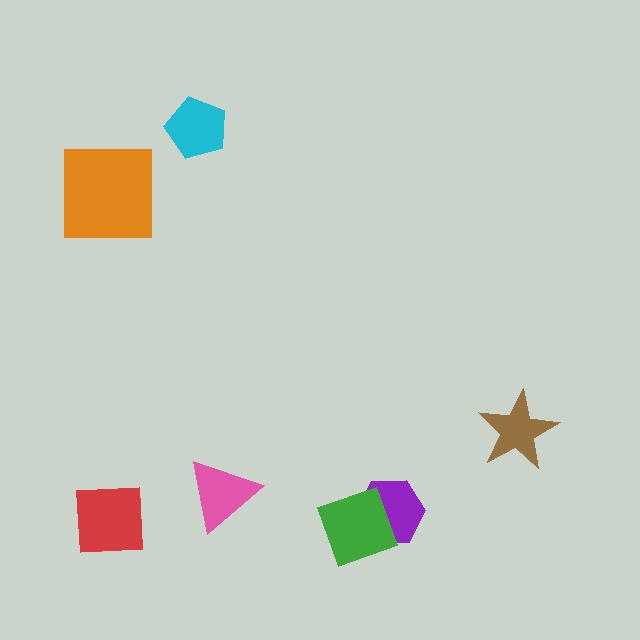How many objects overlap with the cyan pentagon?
0 objects overlap with the cyan pentagon.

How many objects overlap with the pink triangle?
0 objects overlap with the pink triangle.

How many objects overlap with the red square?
0 objects overlap with the red square.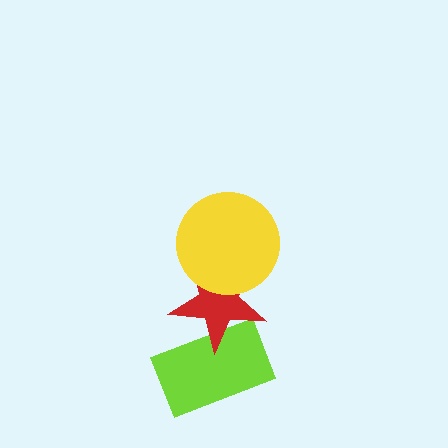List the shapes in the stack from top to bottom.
From top to bottom: the yellow circle, the red star, the lime rectangle.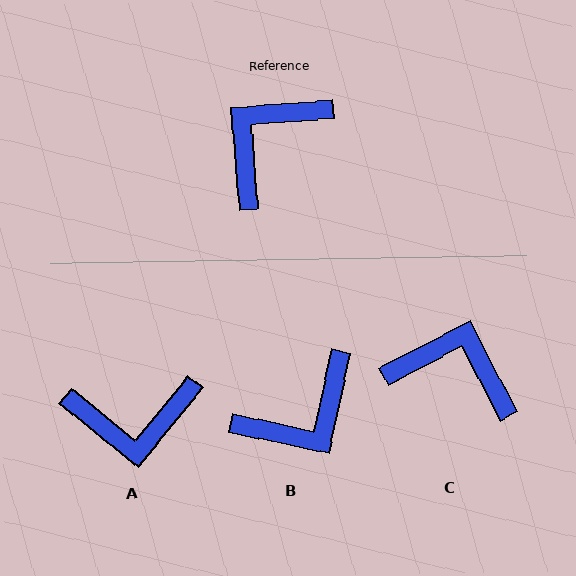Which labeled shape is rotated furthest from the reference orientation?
B, about 163 degrees away.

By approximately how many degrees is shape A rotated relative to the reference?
Approximately 136 degrees counter-clockwise.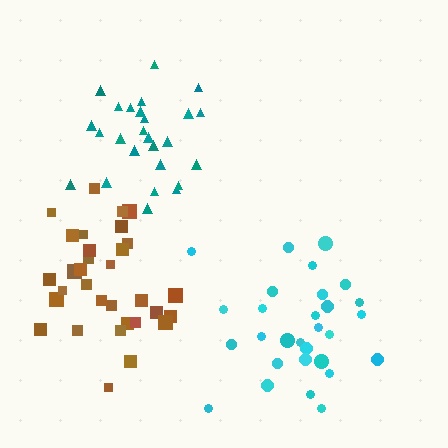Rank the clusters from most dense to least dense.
teal, brown, cyan.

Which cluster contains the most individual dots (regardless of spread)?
Brown (32).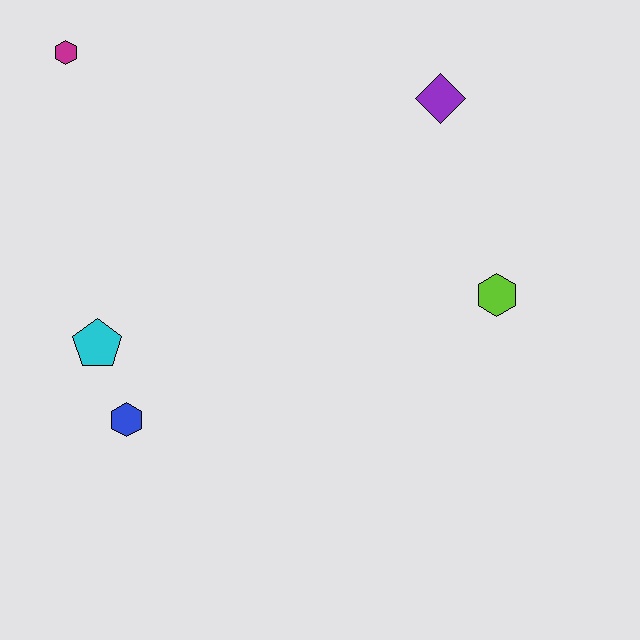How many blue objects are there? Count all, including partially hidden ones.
There is 1 blue object.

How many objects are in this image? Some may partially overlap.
There are 5 objects.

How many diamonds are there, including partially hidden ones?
There is 1 diamond.